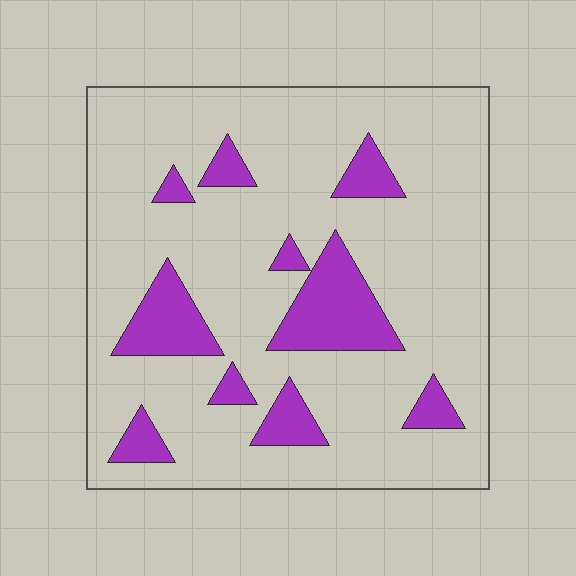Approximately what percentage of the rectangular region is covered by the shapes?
Approximately 15%.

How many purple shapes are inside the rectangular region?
10.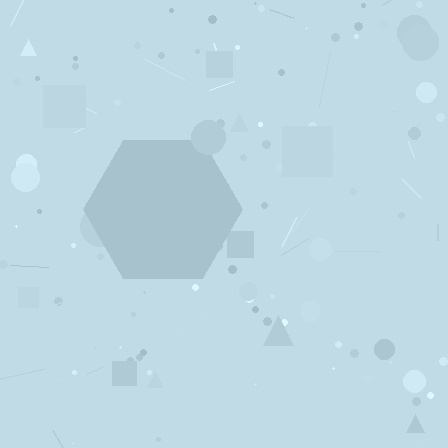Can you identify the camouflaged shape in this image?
The camouflaged shape is a hexagon.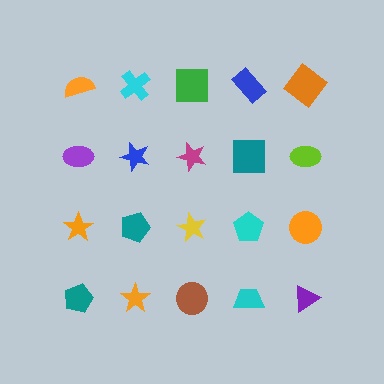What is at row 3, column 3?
A yellow star.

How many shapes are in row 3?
5 shapes.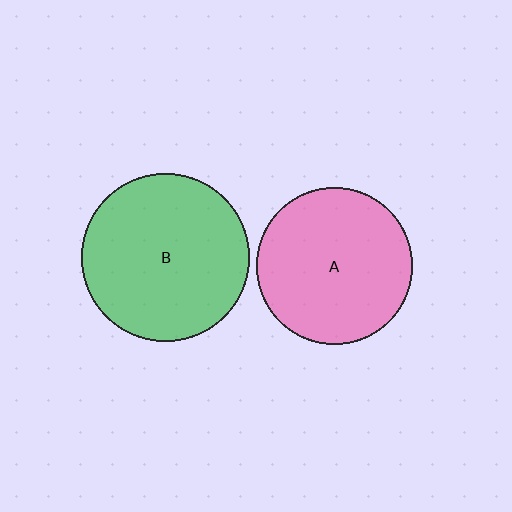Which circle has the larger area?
Circle B (green).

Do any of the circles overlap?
No, none of the circles overlap.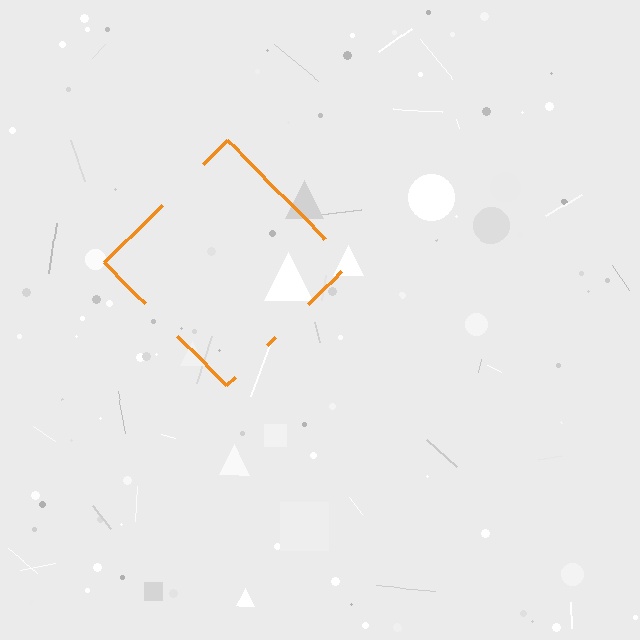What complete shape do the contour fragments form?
The contour fragments form a diamond.